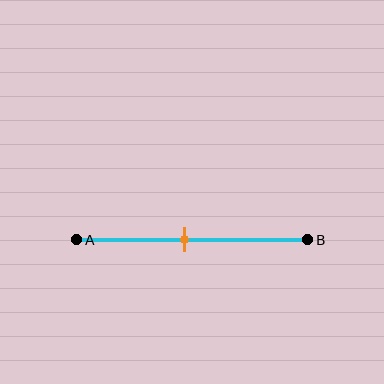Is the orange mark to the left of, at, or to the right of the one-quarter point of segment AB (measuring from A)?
The orange mark is to the right of the one-quarter point of segment AB.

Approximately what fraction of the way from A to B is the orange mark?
The orange mark is approximately 45% of the way from A to B.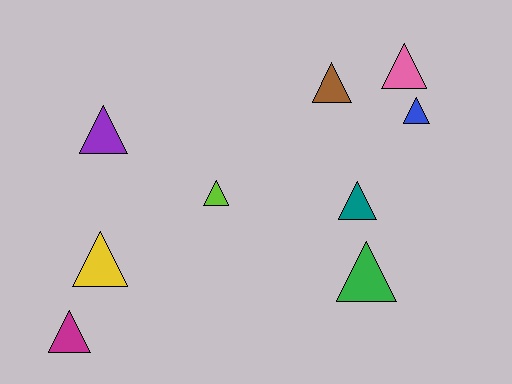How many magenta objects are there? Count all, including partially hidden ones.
There is 1 magenta object.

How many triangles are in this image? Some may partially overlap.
There are 9 triangles.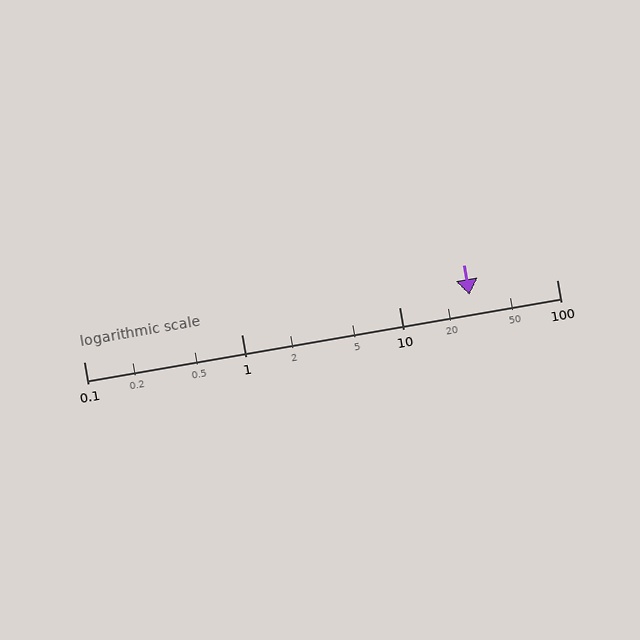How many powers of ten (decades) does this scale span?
The scale spans 3 decades, from 0.1 to 100.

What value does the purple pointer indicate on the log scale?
The pointer indicates approximately 28.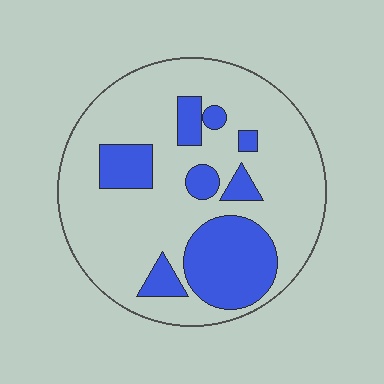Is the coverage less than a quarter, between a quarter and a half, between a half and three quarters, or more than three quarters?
Between a quarter and a half.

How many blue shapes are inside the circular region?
8.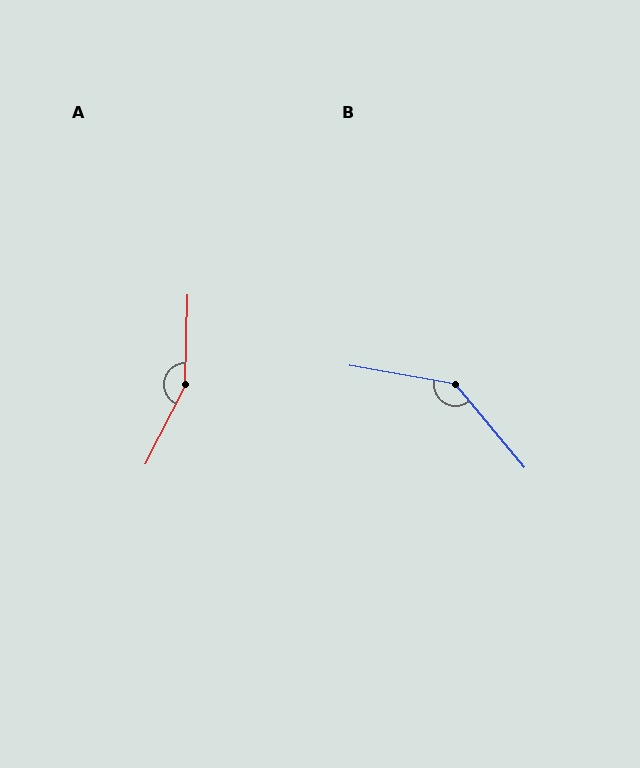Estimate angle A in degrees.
Approximately 155 degrees.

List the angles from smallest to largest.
B (139°), A (155°).